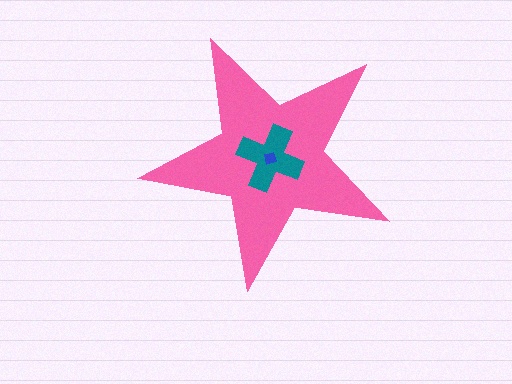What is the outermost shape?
The pink star.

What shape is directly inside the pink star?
The teal cross.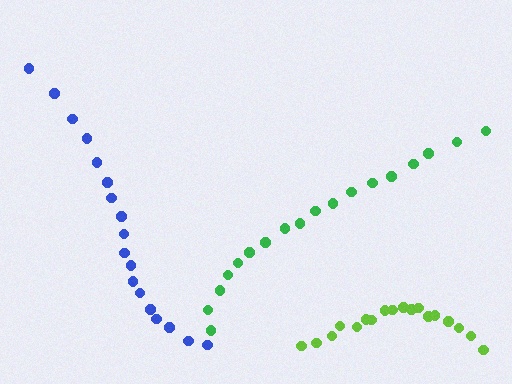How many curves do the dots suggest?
There are 3 distinct paths.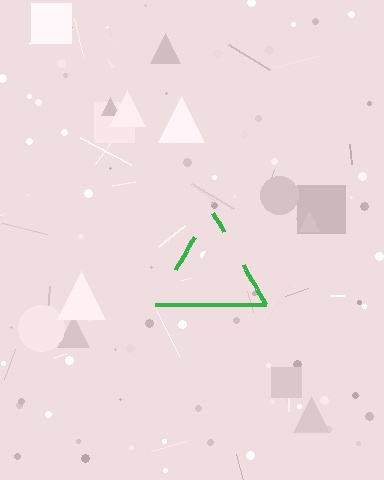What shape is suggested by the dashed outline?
The dashed outline suggests a triangle.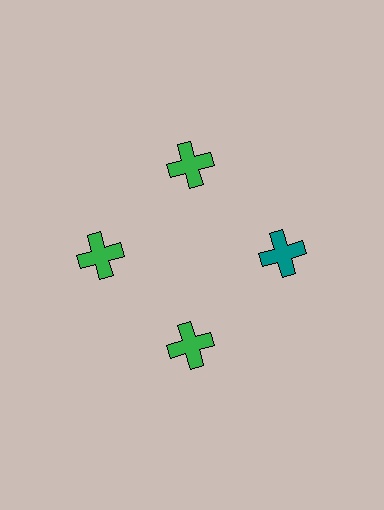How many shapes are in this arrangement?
There are 4 shapes arranged in a ring pattern.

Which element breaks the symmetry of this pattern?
The teal cross at roughly the 3 o'clock position breaks the symmetry. All other shapes are green crosses.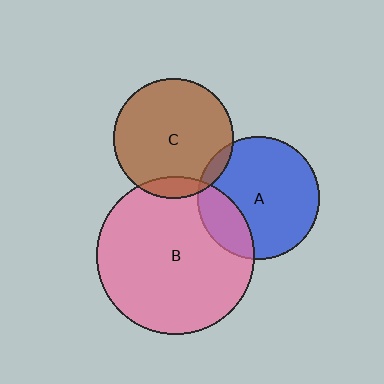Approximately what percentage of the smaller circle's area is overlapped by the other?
Approximately 20%.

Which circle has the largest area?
Circle B (pink).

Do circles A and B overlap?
Yes.